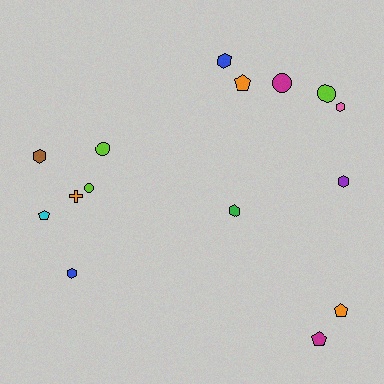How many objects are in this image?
There are 15 objects.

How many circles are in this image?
There are 4 circles.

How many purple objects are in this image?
There is 1 purple object.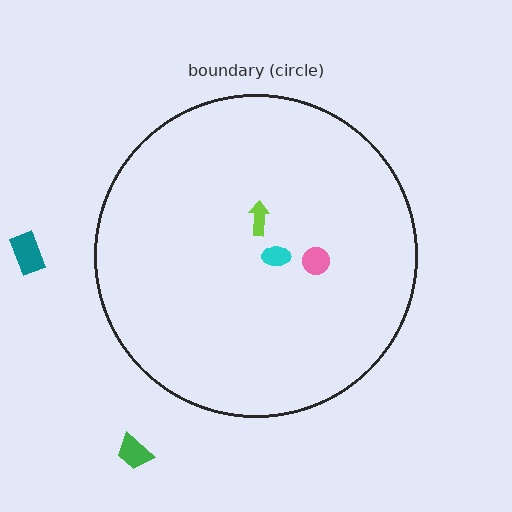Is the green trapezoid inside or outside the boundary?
Outside.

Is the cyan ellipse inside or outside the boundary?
Inside.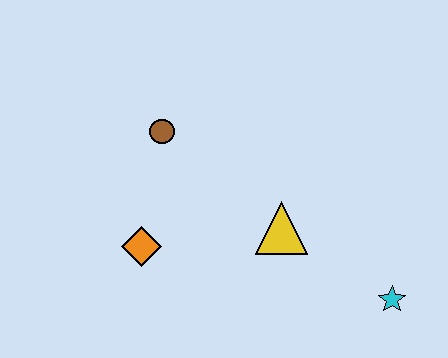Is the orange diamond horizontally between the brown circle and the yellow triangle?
No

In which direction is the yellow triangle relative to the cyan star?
The yellow triangle is to the left of the cyan star.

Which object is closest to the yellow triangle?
The cyan star is closest to the yellow triangle.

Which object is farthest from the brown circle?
The cyan star is farthest from the brown circle.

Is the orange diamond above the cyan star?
Yes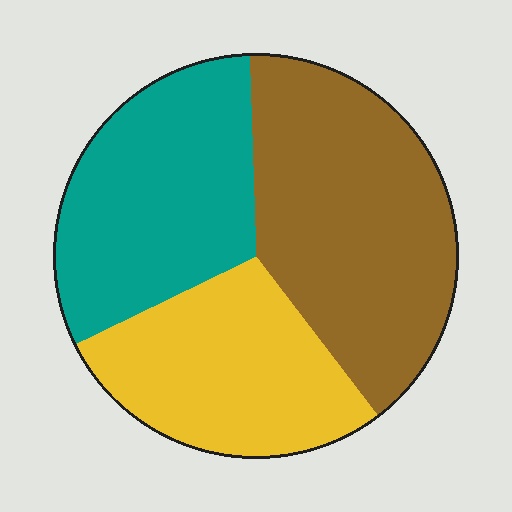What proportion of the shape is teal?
Teal covers roughly 30% of the shape.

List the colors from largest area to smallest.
From largest to smallest: brown, teal, yellow.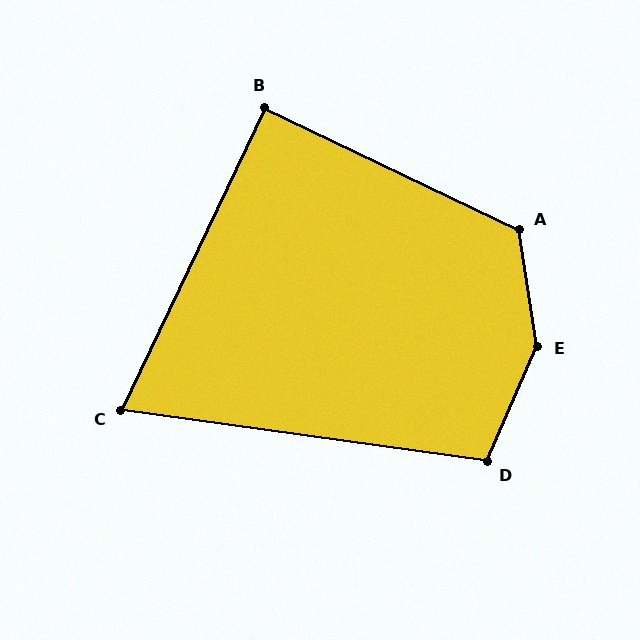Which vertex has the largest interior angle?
E, at approximately 148 degrees.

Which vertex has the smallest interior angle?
C, at approximately 72 degrees.